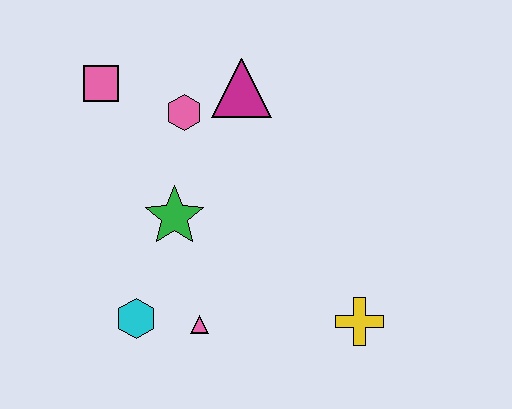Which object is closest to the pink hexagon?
The magenta triangle is closest to the pink hexagon.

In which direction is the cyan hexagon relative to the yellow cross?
The cyan hexagon is to the left of the yellow cross.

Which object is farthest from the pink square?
The yellow cross is farthest from the pink square.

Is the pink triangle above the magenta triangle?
No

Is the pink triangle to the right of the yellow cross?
No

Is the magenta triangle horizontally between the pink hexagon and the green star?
No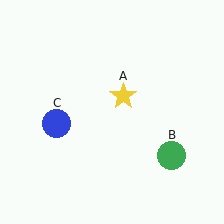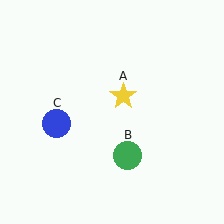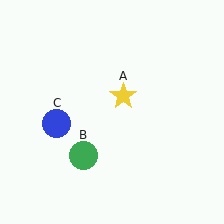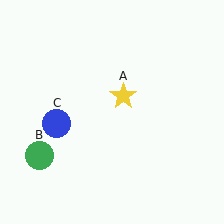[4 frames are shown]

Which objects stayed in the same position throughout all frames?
Yellow star (object A) and blue circle (object C) remained stationary.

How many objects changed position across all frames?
1 object changed position: green circle (object B).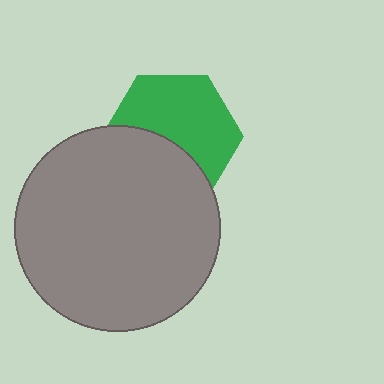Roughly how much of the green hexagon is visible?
About half of it is visible (roughly 60%).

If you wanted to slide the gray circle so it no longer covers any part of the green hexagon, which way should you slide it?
Slide it down — that is the most direct way to separate the two shapes.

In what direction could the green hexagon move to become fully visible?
The green hexagon could move up. That would shift it out from behind the gray circle entirely.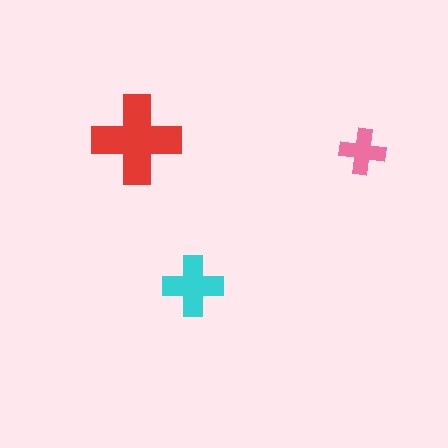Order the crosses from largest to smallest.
the red one, the cyan one, the pink one.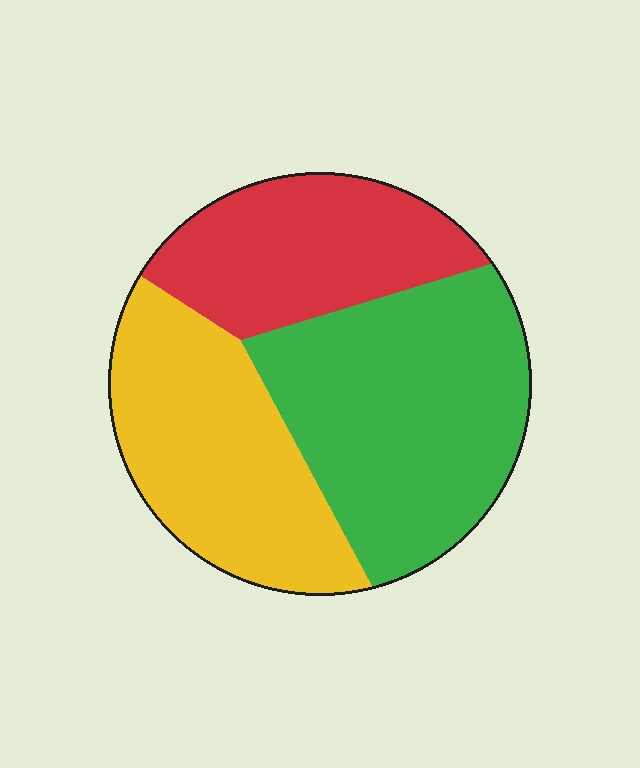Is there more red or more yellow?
Yellow.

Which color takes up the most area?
Green, at roughly 40%.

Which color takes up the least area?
Red, at roughly 25%.